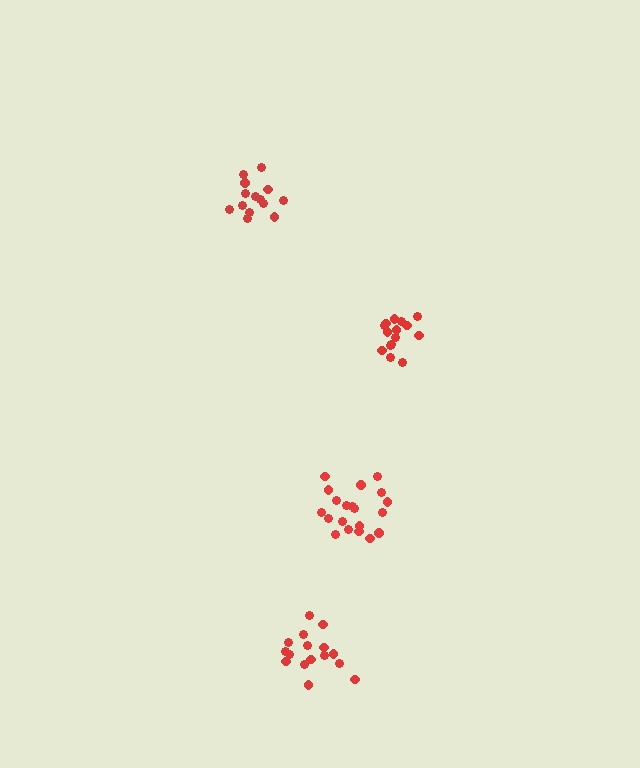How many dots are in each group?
Group 1: 20 dots, Group 2: 15 dots, Group 3: 14 dots, Group 4: 16 dots (65 total).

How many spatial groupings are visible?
There are 4 spatial groupings.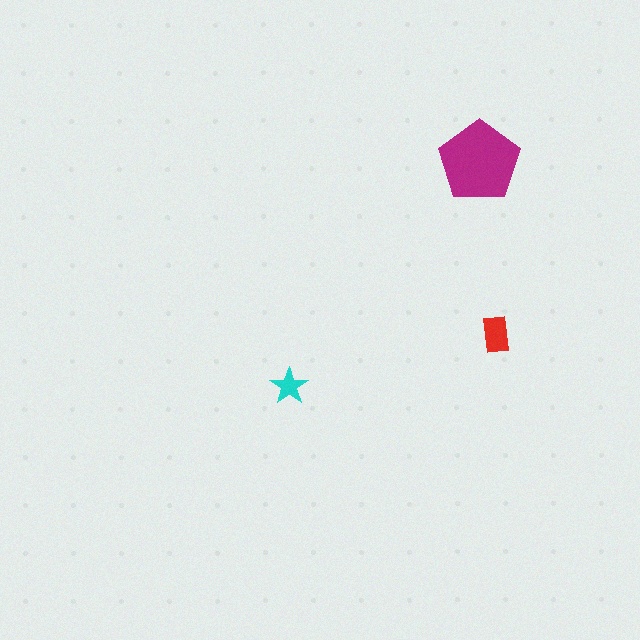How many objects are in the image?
There are 3 objects in the image.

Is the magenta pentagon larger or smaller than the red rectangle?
Larger.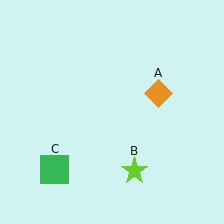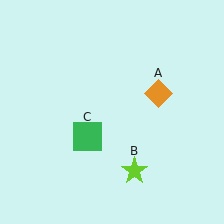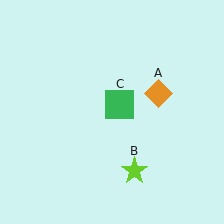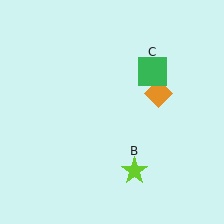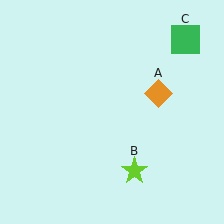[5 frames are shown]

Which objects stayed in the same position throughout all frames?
Orange diamond (object A) and lime star (object B) remained stationary.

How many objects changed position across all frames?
1 object changed position: green square (object C).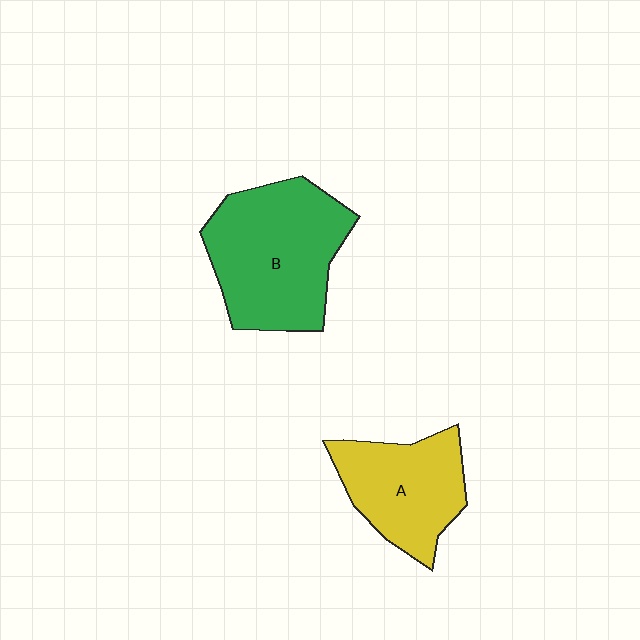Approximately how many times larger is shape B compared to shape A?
Approximately 1.4 times.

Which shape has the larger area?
Shape B (green).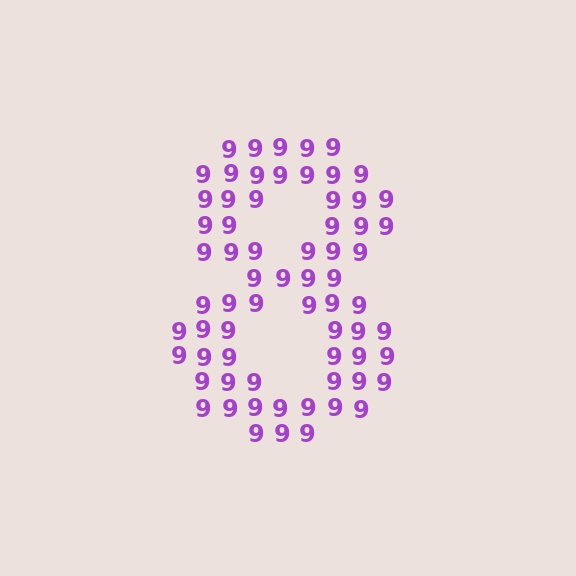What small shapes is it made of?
It is made of small digit 9's.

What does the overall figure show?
The overall figure shows the digit 8.